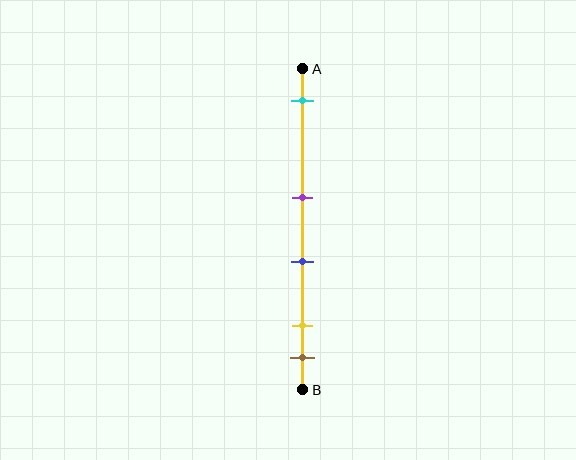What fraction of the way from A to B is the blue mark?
The blue mark is approximately 60% (0.6) of the way from A to B.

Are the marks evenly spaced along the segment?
No, the marks are not evenly spaced.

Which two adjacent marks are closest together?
The yellow and brown marks are the closest adjacent pair.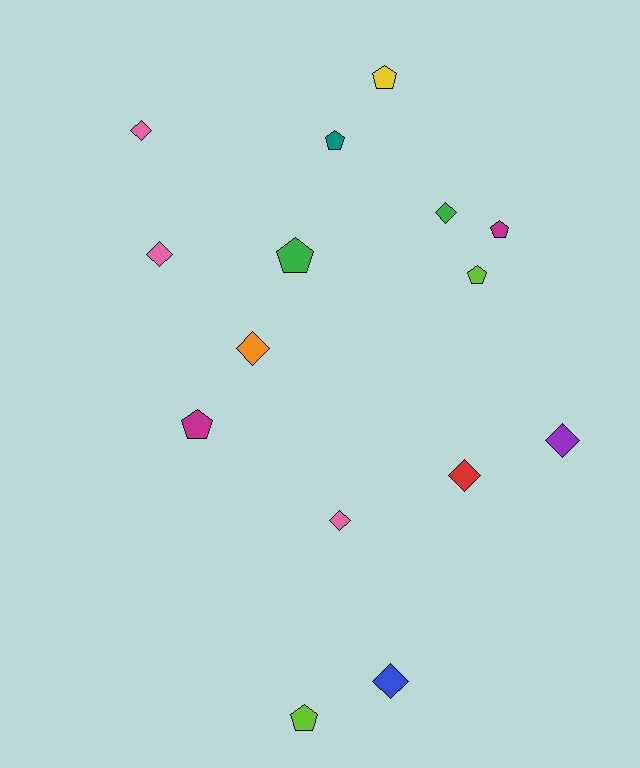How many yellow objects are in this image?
There is 1 yellow object.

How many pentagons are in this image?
There are 7 pentagons.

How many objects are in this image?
There are 15 objects.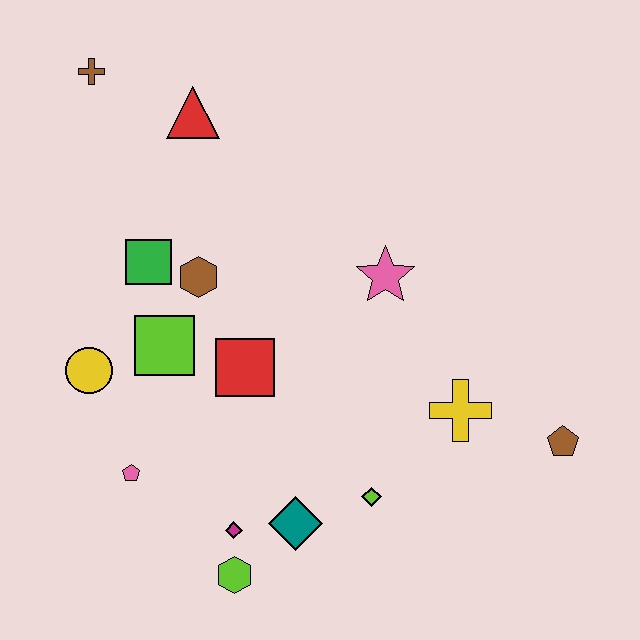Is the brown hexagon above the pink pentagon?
Yes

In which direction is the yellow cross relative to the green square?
The yellow cross is to the right of the green square.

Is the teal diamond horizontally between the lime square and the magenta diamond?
No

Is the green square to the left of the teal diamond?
Yes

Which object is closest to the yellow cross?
The brown pentagon is closest to the yellow cross.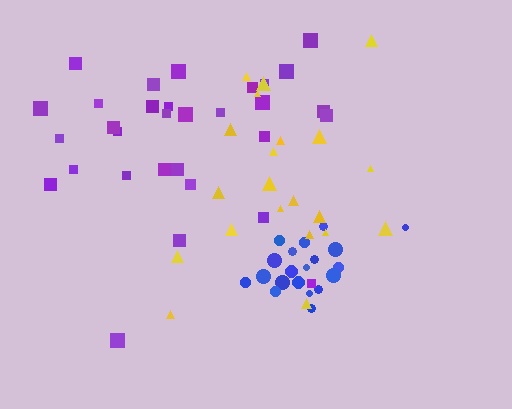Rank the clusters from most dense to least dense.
blue, purple, yellow.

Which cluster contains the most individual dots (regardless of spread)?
Purple (31).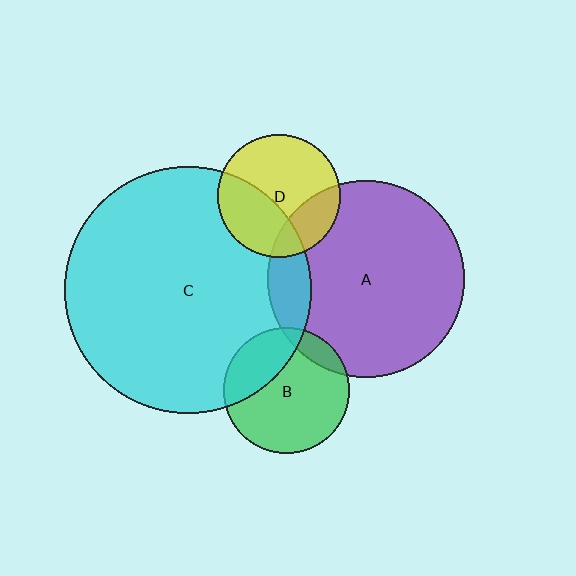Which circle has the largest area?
Circle C (cyan).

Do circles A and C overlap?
Yes.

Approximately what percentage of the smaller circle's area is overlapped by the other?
Approximately 15%.